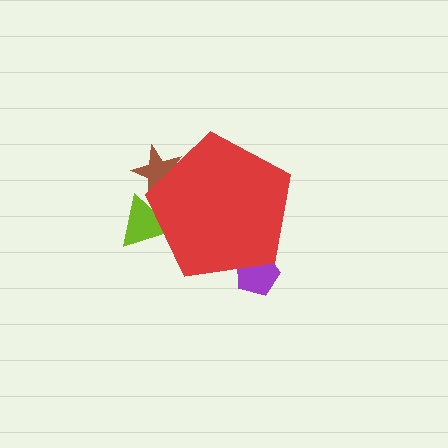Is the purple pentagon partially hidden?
Yes, the purple pentagon is partially hidden behind the red pentagon.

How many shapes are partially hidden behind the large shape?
3 shapes are partially hidden.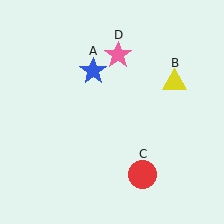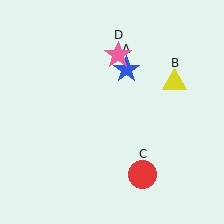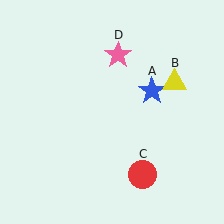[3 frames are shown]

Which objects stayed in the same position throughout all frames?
Yellow triangle (object B) and red circle (object C) and pink star (object D) remained stationary.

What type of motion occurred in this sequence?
The blue star (object A) rotated clockwise around the center of the scene.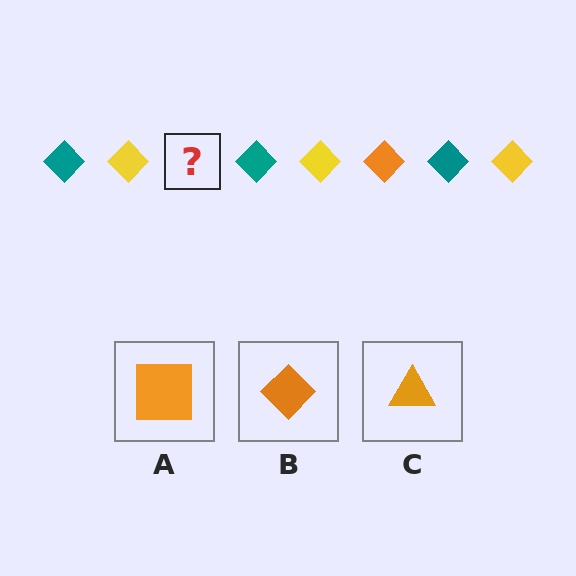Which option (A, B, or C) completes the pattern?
B.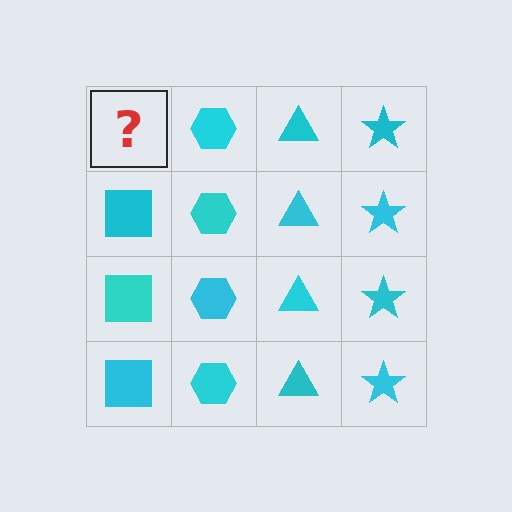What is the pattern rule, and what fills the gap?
The rule is that each column has a consistent shape. The gap should be filled with a cyan square.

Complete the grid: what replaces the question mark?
The question mark should be replaced with a cyan square.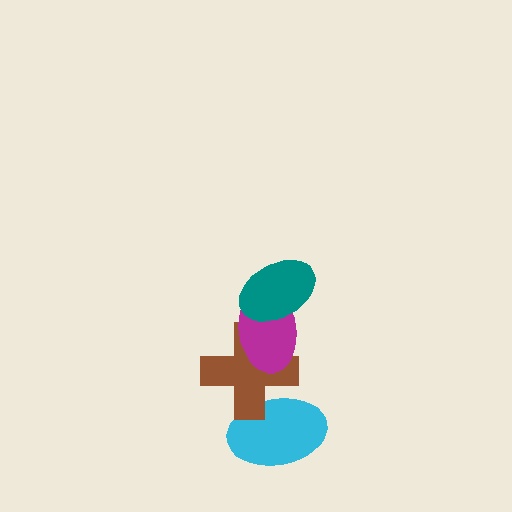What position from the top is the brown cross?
The brown cross is 3rd from the top.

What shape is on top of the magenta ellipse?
The teal ellipse is on top of the magenta ellipse.